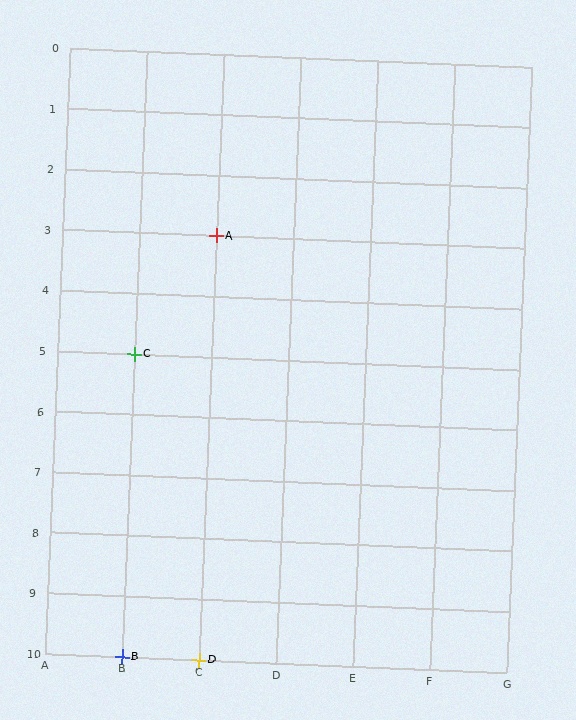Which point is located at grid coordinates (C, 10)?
Point D is at (C, 10).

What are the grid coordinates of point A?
Point A is at grid coordinates (C, 3).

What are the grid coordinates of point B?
Point B is at grid coordinates (B, 10).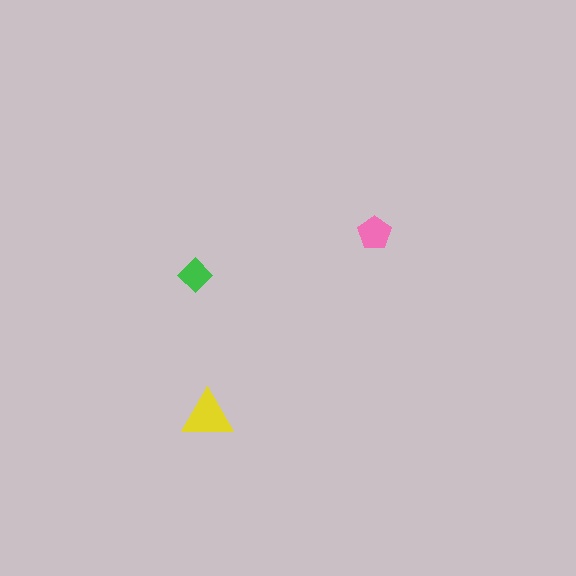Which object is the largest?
The yellow triangle.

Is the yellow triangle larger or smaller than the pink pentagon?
Larger.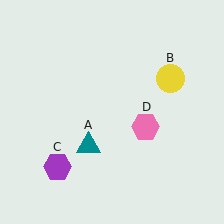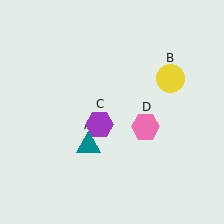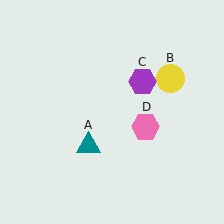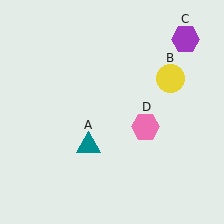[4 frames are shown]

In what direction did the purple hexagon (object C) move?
The purple hexagon (object C) moved up and to the right.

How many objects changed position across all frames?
1 object changed position: purple hexagon (object C).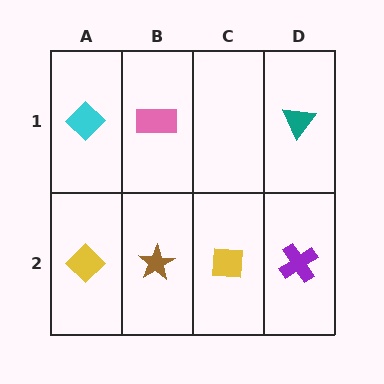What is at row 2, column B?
A brown star.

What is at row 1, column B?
A pink rectangle.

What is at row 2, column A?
A yellow diamond.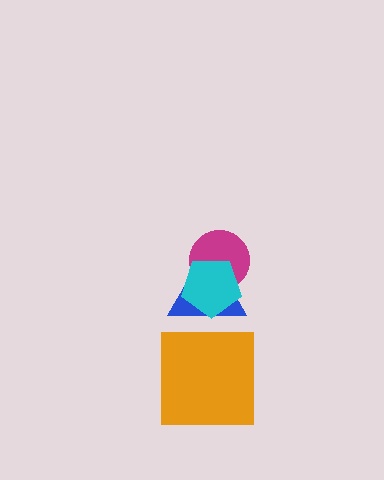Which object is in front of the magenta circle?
The cyan pentagon is in front of the magenta circle.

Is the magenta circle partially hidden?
Yes, it is partially covered by another shape.